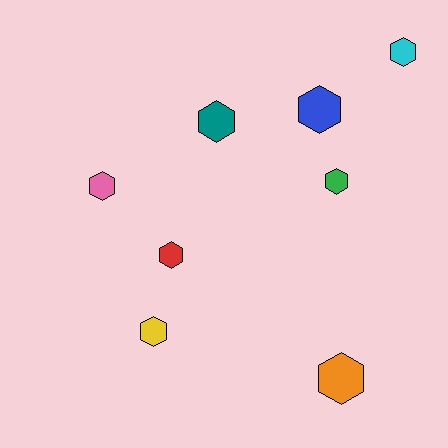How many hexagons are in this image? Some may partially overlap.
There are 8 hexagons.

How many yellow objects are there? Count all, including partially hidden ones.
There is 1 yellow object.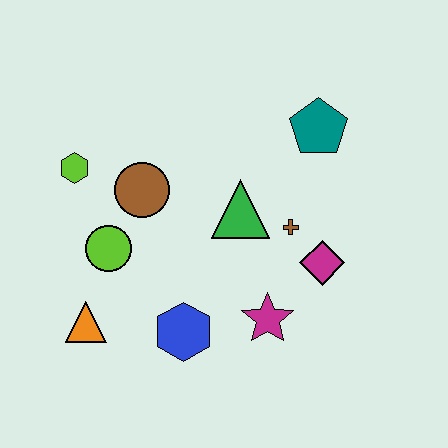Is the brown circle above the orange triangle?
Yes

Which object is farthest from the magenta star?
The lime hexagon is farthest from the magenta star.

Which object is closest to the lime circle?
The brown circle is closest to the lime circle.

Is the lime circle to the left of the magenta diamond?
Yes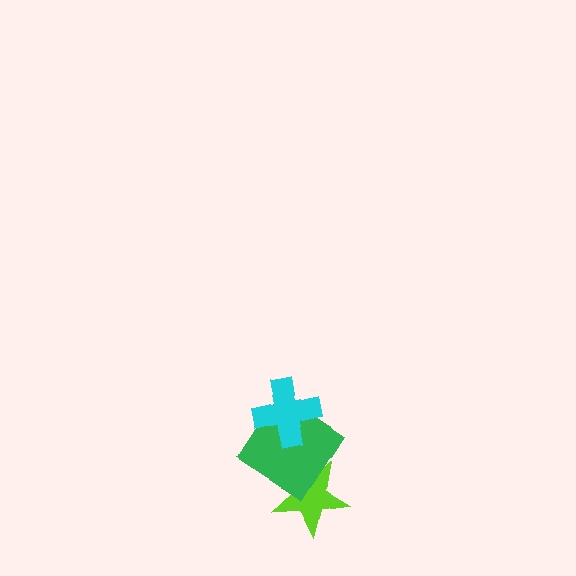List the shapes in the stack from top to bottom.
From top to bottom: the cyan cross, the green diamond, the lime star.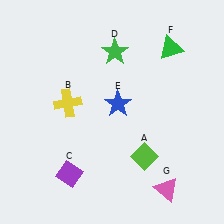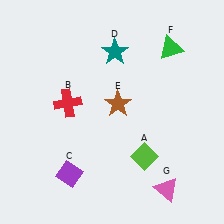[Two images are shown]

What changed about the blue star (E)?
In Image 1, E is blue. In Image 2, it changed to brown.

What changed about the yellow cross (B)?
In Image 1, B is yellow. In Image 2, it changed to red.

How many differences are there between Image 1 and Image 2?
There are 3 differences between the two images.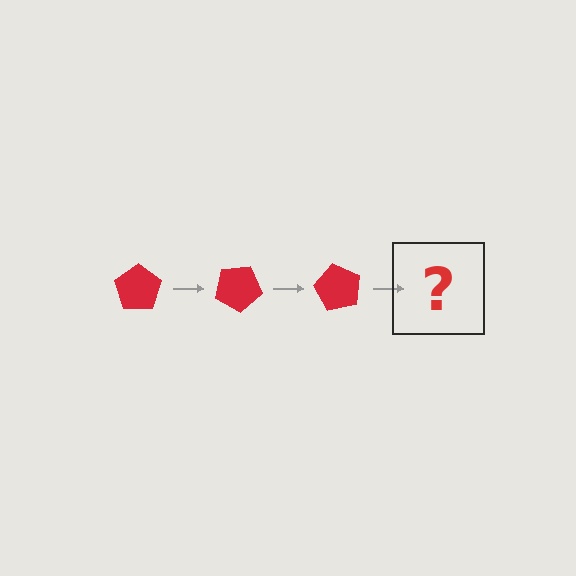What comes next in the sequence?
The next element should be a red pentagon rotated 90 degrees.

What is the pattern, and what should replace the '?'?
The pattern is that the pentagon rotates 30 degrees each step. The '?' should be a red pentagon rotated 90 degrees.